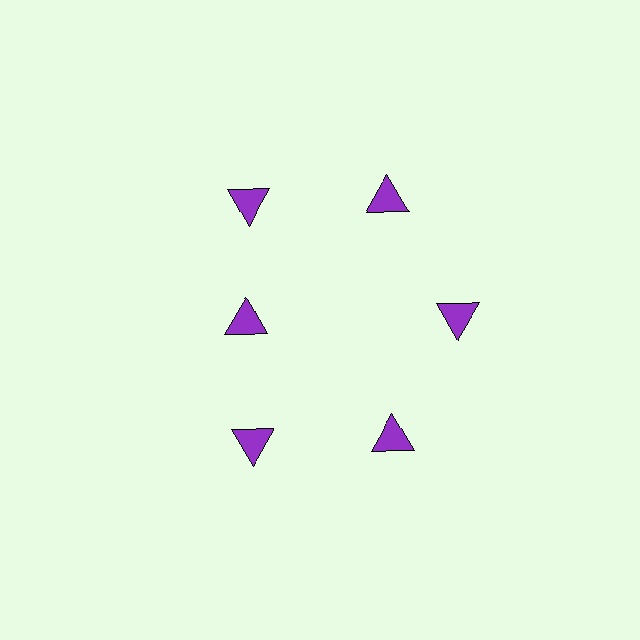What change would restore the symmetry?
The symmetry would be restored by moving it outward, back onto the ring so that all 6 triangles sit at equal angles and equal distance from the center.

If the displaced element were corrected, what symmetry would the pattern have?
It would have 6-fold rotational symmetry — the pattern would map onto itself every 60 degrees.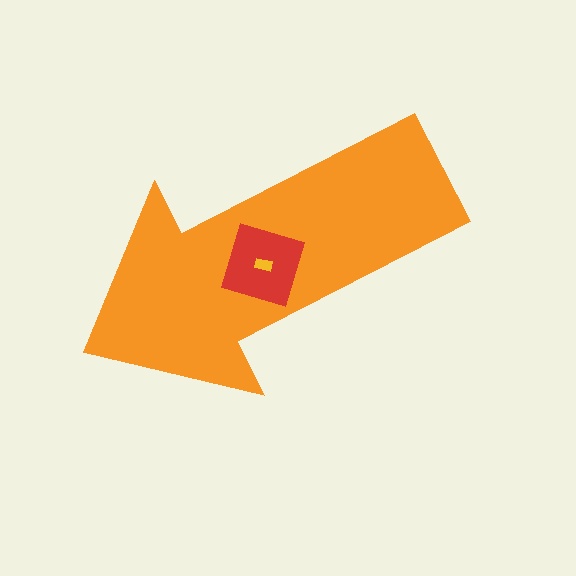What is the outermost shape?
The orange arrow.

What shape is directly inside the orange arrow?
The red square.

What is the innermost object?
The yellow rectangle.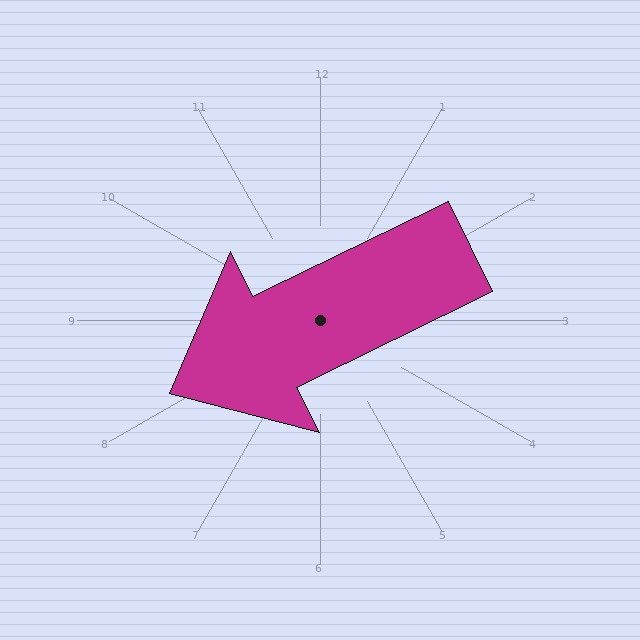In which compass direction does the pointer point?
Southwest.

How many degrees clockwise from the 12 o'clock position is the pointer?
Approximately 244 degrees.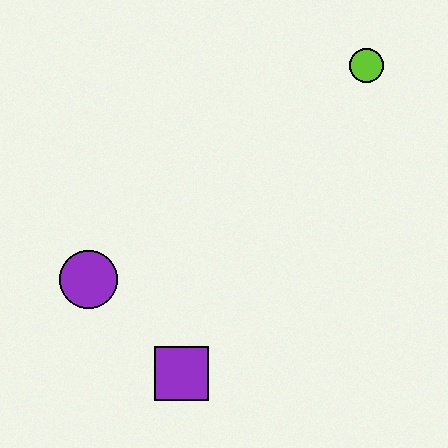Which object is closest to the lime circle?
The purple circle is closest to the lime circle.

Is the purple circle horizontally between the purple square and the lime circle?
No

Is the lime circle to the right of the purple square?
Yes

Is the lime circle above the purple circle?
Yes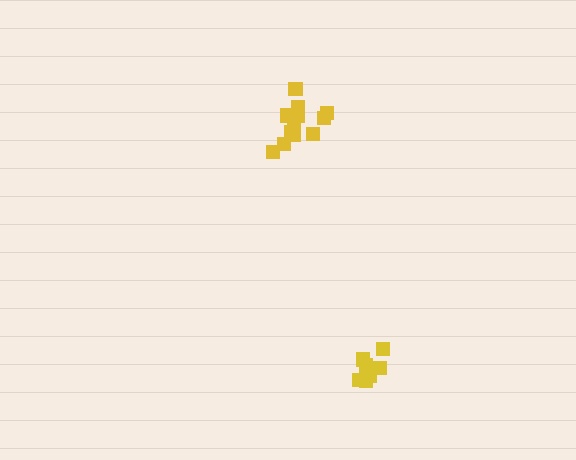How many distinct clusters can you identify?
There are 2 distinct clusters.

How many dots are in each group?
Group 1: 9 dots, Group 2: 13 dots (22 total).